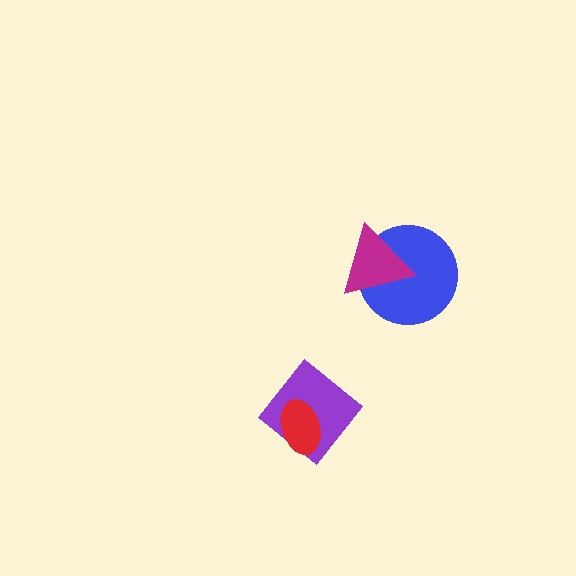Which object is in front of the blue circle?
The magenta triangle is in front of the blue circle.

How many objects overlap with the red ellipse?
1 object overlaps with the red ellipse.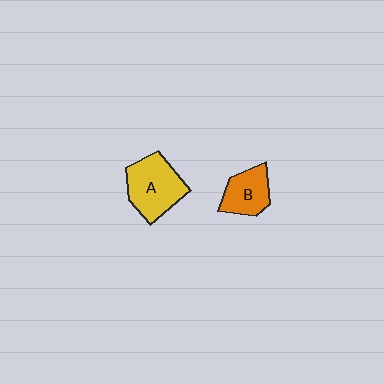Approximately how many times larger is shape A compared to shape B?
Approximately 1.5 times.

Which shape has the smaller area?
Shape B (orange).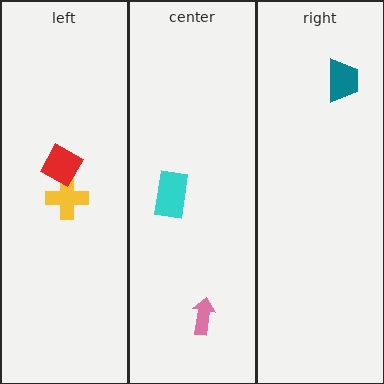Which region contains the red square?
The left region.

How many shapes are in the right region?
1.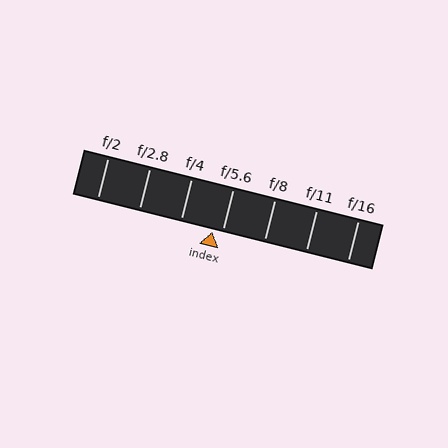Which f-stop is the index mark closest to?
The index mark is closest to f/5.6.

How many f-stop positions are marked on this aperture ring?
There are 7 f-stop positions marked.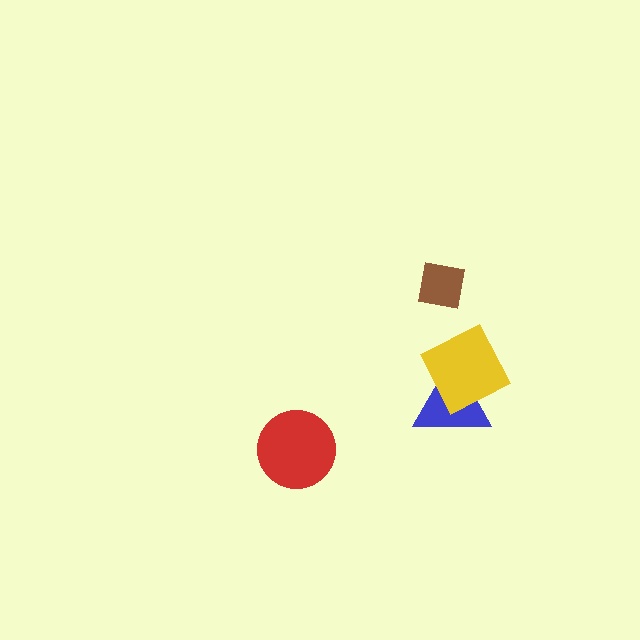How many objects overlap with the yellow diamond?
1 object overlaps with the yellow diamond.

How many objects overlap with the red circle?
0 objects overlap with the red circle.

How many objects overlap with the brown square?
0 objects overlap with the brown square.